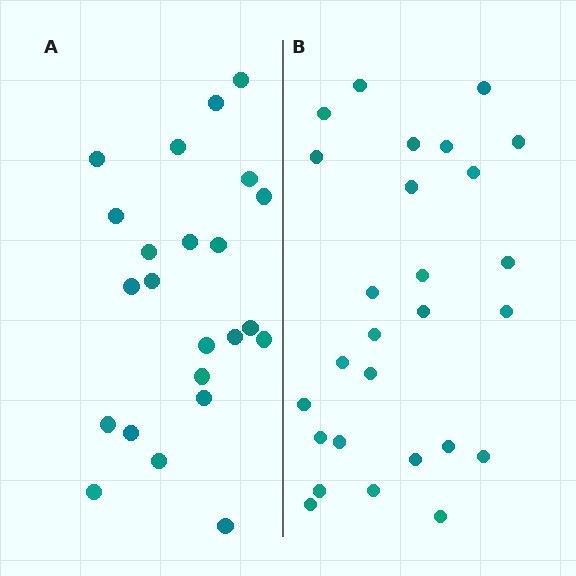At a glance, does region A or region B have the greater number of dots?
Region B (the right region) has more dots.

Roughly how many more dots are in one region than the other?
Region B has about 4 more dots than region A.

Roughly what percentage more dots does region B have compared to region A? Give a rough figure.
About 15% more.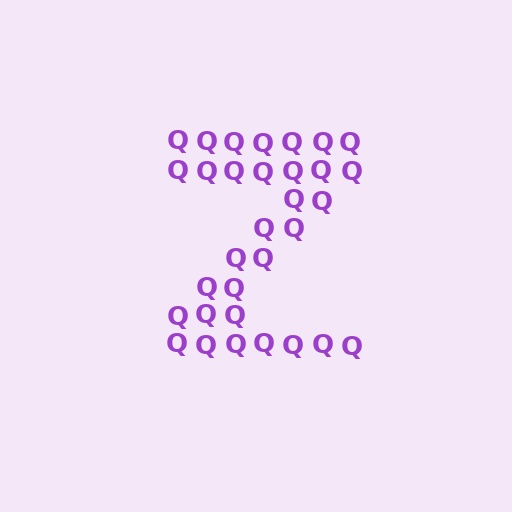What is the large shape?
The large shape is the letter Z.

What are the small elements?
The small elements are letter Q's.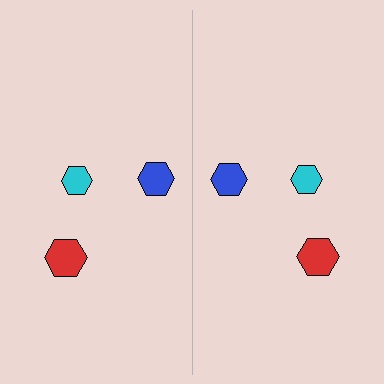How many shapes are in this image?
There are 6 shapes in this image.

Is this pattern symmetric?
Yes, this pattern has bilateral (reflection) symmetry.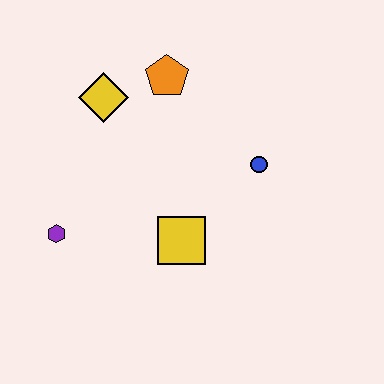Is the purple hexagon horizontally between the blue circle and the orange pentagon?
No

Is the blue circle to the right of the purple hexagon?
Yes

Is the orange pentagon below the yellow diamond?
No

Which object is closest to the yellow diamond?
The orange pentagon is closest to the yellow diamond.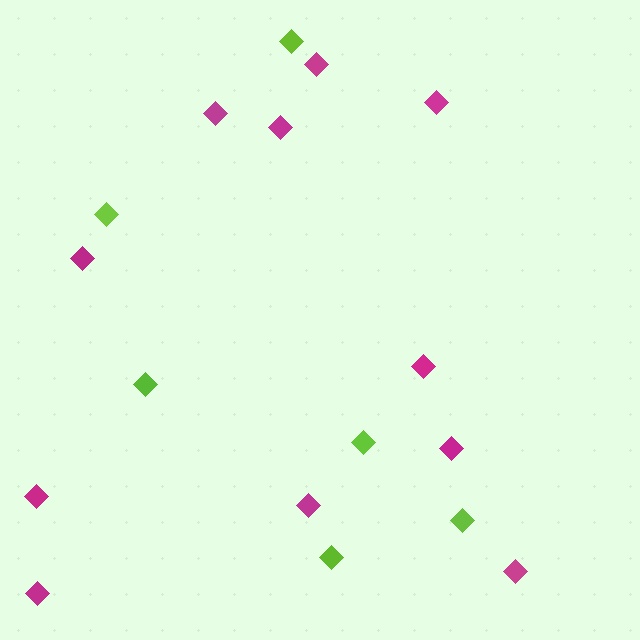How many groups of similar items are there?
There are 2 groups: one group of magenta diamonds (11) and one group of lime diamonds (6).